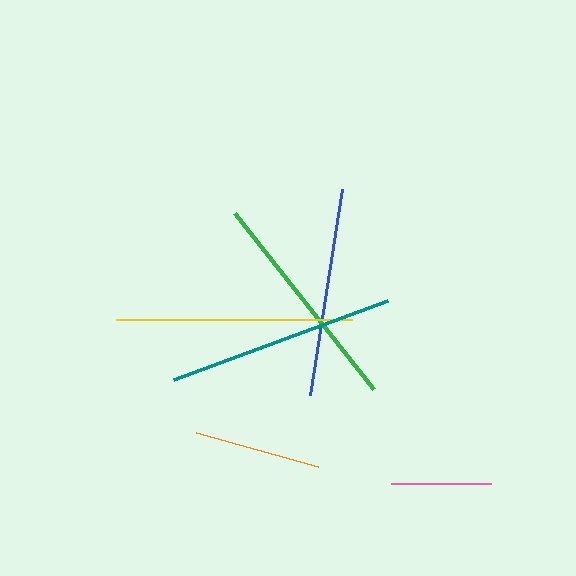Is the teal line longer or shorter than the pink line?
The teal line is longer than the pink line.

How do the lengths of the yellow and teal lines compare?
The yellow and teal lines are approximately the same length.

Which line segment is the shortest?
The pink line is the shortest at approximately 100 pixels.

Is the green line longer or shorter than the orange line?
The green line is longer than the orange line.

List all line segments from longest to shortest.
From longest to shortest: yellow, teal, green, blue, orange, pink.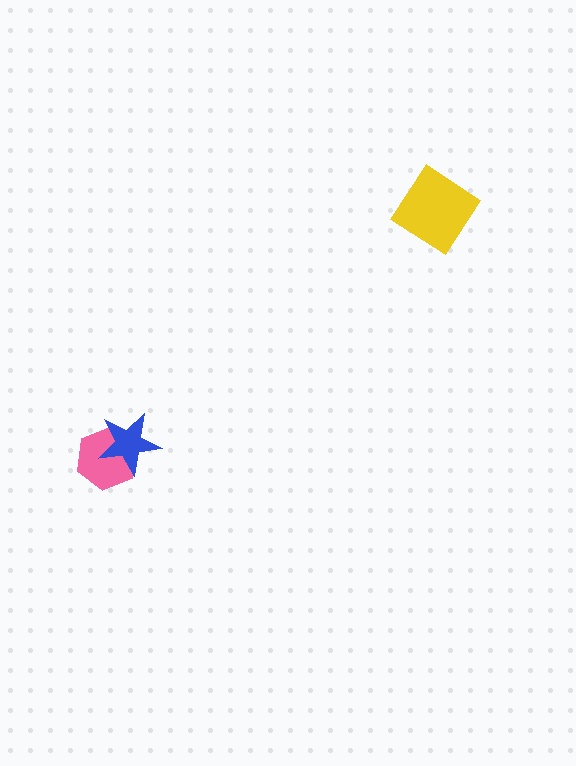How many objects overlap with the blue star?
1 object overlaps with the blue star.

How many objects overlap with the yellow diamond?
0 objects overlap with the yellow diamond.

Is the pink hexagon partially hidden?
Yes, it is partially covered by another shape.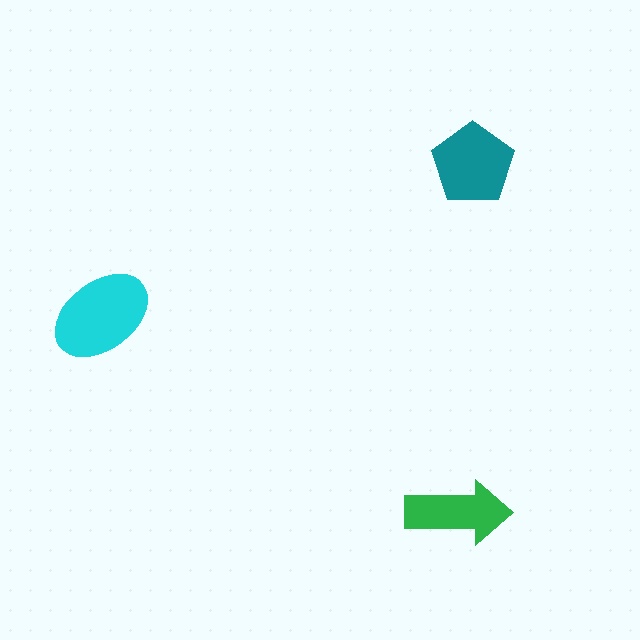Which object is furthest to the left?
The cyan ellipse is leftmost.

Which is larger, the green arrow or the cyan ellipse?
The cyan ellipse.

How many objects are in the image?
There are 3 objects in the image.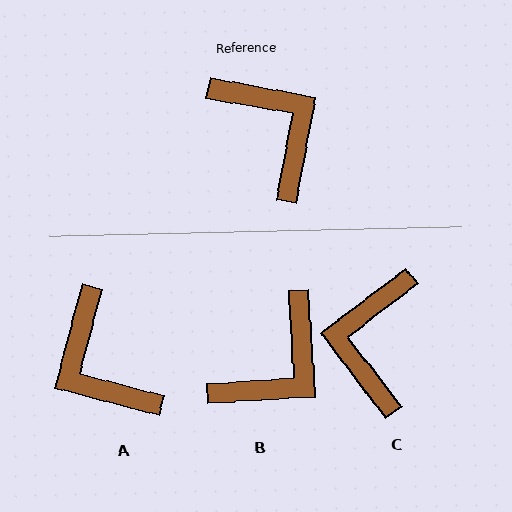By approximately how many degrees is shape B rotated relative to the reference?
Approximately 76 degrees clockwise.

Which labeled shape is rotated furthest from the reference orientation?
A, about 176 degrees away.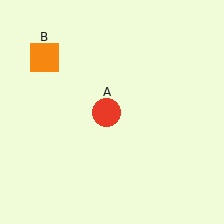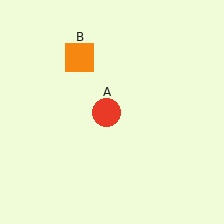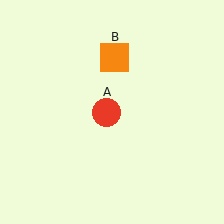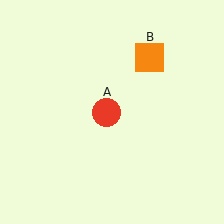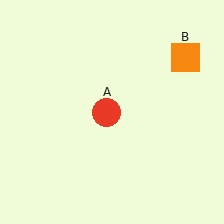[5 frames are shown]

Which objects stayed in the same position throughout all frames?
Red circle (object A) remained stationary.